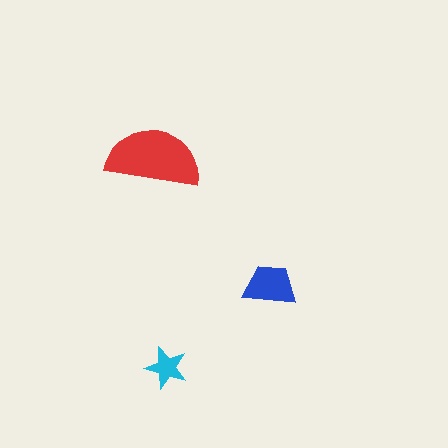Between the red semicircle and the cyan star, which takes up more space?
The red semicircle.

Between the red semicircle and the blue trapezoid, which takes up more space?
The red semicircle.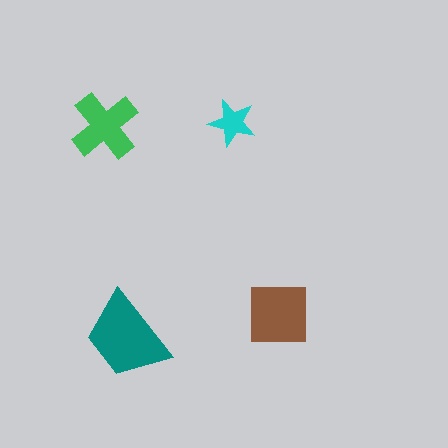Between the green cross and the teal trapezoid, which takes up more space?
The teal trapezoid.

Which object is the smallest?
The cyan star.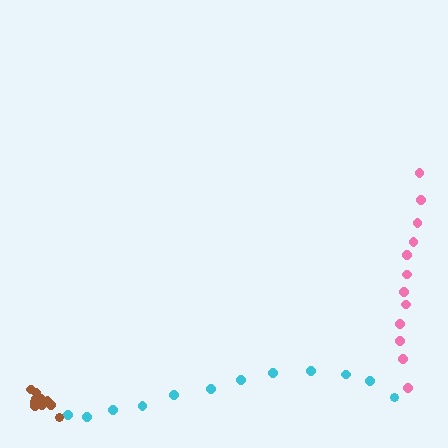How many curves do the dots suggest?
There are 3 distinct paths.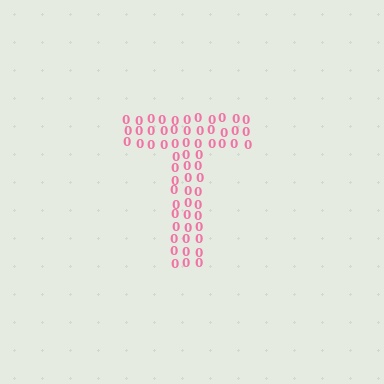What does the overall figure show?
The overall figure shows the letter T.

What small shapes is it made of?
It is made of small digit 0's.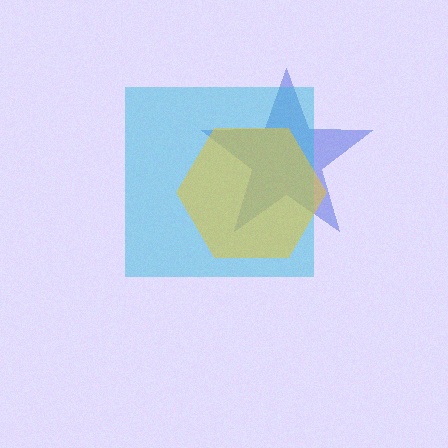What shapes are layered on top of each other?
The layered shapes are: a blue star, a cyan square, a yellow hexagon.